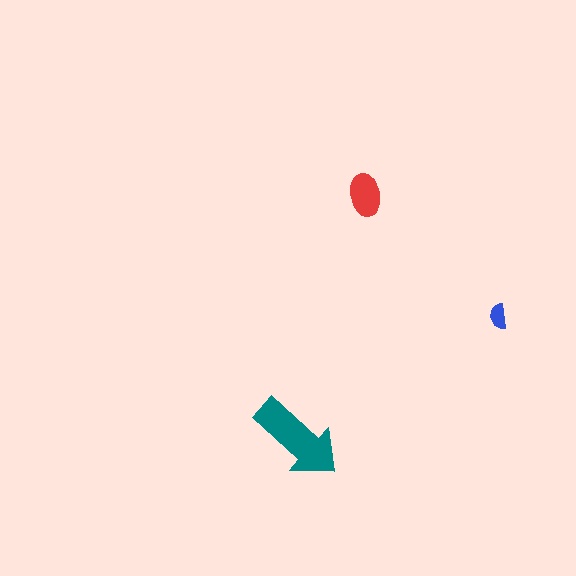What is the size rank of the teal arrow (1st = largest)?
1st.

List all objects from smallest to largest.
The blue semicircle, the red ellipse, the teal arrow.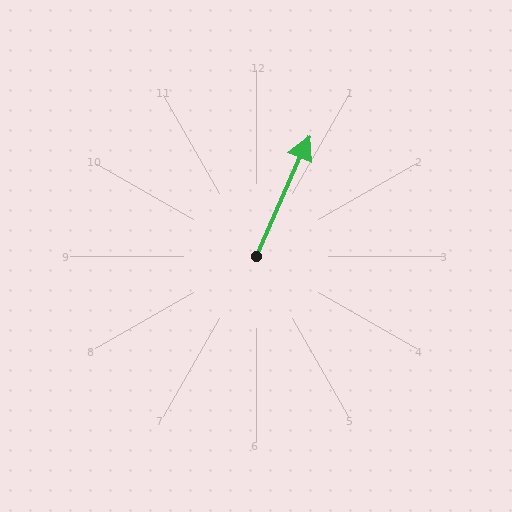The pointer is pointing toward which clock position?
Roughly 1 o'clock.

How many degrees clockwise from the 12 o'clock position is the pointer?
Approximately 24 degrees.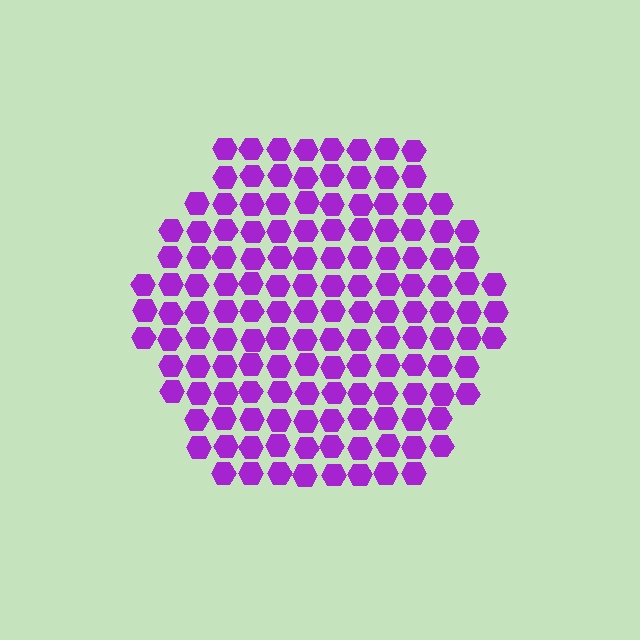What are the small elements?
The small elements are hexagons.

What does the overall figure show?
The overall figure shows a hexagon.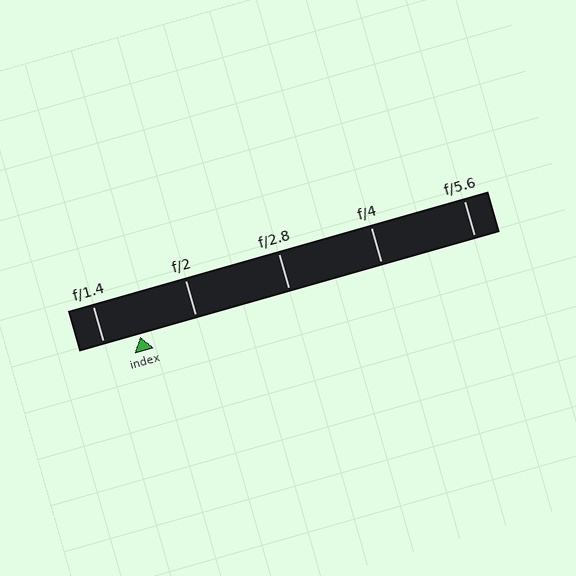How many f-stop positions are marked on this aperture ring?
There are 5 f-stop positions marked.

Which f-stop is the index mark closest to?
The index mark is closest to f/1.4.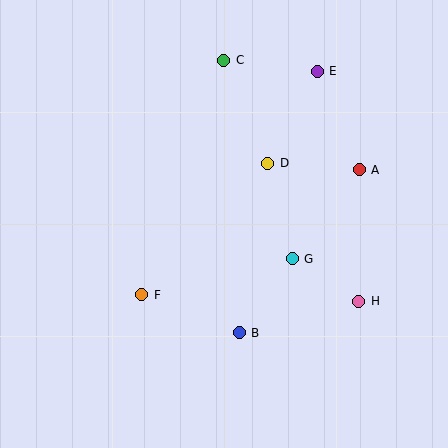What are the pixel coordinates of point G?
Point G is at (292, 259).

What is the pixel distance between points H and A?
The distance between H and A is 132 pixels.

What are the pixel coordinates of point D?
Point D is at (268, 163).